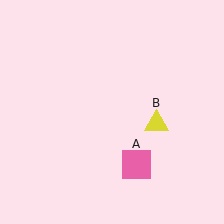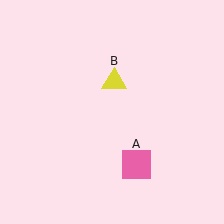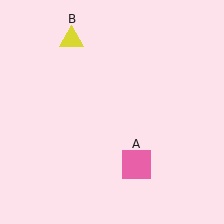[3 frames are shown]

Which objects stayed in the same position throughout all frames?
Pink square (object A) remained stationary.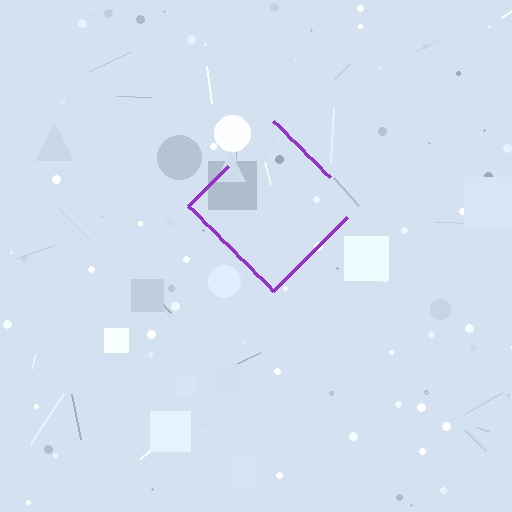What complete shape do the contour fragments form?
The contour fragments form a diamond.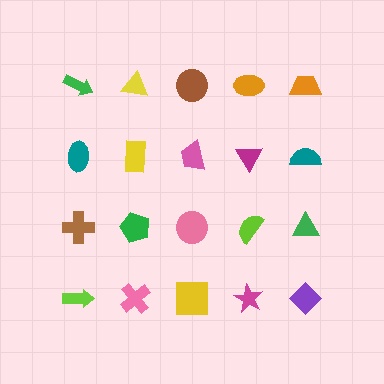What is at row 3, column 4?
A lime semicircle.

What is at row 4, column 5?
A purple diamond.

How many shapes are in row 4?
5 shapes.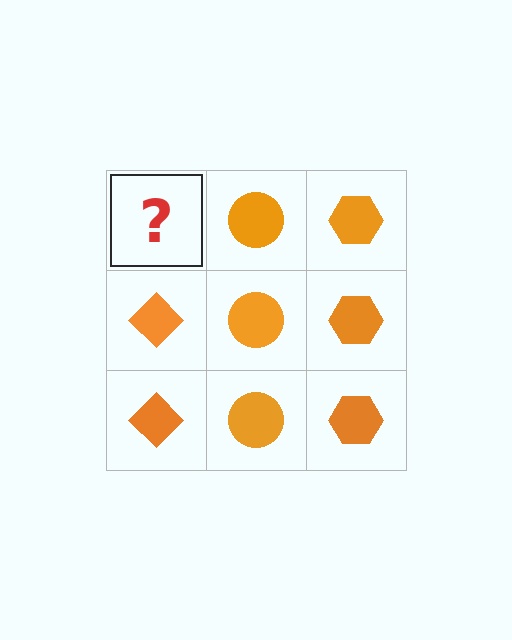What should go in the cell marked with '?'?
The missing cell should contain an orange diamond.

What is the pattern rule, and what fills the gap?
The rule is that each column has a consistent shape. The gap should be filled with an orange diamond.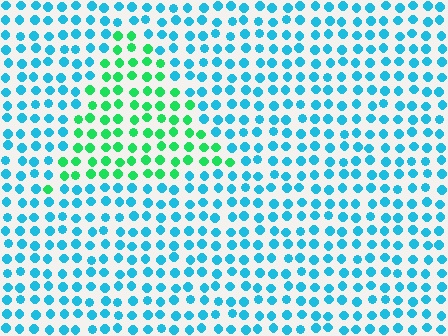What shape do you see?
I see a triangle.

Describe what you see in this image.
The image is filled with small cyan elements in a uniform arrangement. A triangle-shaped region is visible where the elements are tinted to a slightly different hue, forming a subtle color boundary.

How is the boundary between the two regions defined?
The boundary is defined purely by a slight shift in hue (about 52 degrees). Spacing, size, and orientation are identical on both sides.